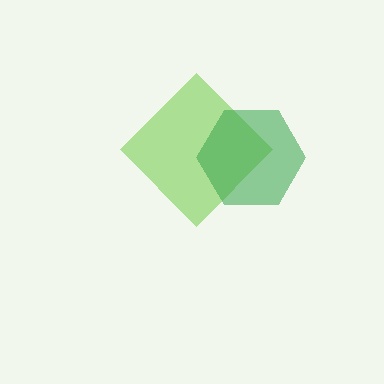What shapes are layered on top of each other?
The layered shapes are: a lime diamond, a green hexagon.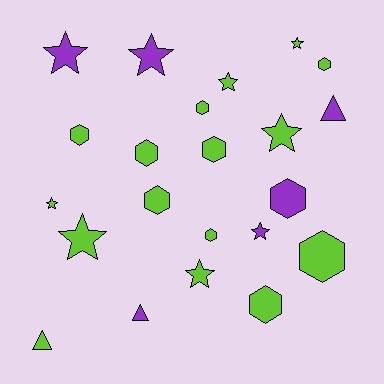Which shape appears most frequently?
Hexagon, with 10 objects.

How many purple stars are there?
There are 3 purple stars.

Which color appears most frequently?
Lime, with 16 objects.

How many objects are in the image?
There are 22 objects.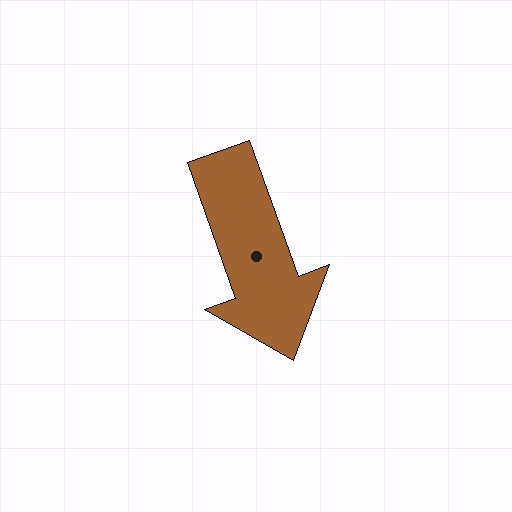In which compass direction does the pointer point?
South.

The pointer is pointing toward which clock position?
Roughly 5 o'clock.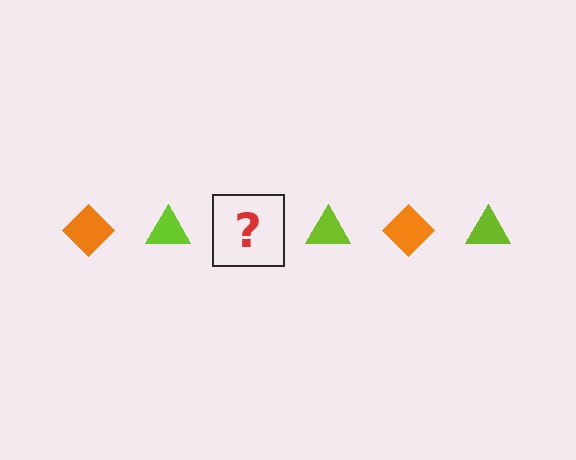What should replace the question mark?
The question mark should be replaced with an orange diamond.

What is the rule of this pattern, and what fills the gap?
The rule is that the pattern alternates between orange diamond and lime triangle. The gap should be filled with an orange diamond.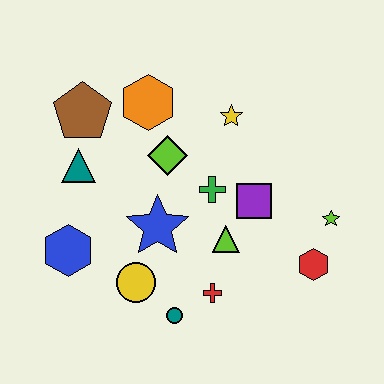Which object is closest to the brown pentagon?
The teal triangle is closest to the brown pentagon.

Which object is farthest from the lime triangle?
The brown pentagon is farthest from the lime triangle.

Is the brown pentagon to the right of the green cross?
No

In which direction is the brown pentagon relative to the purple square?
The brown pentagon is to the left of the purple square.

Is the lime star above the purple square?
No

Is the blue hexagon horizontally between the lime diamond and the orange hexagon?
No